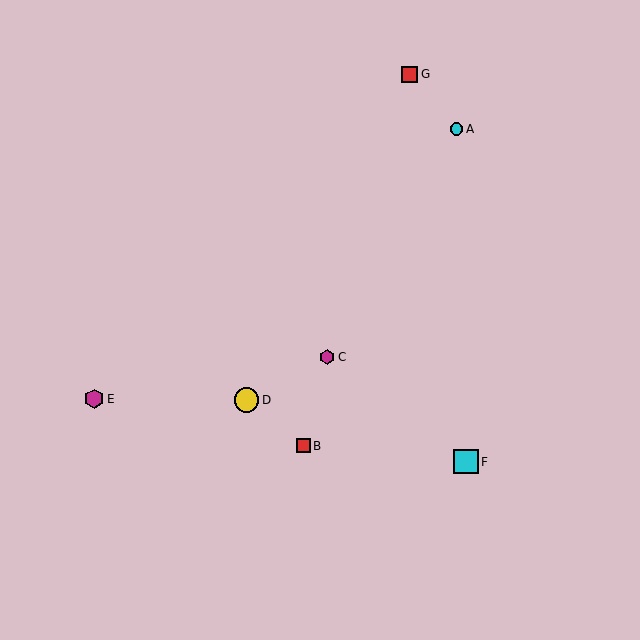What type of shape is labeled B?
Shape B is a red square.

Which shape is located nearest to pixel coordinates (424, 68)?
The red square (labeled G) at (410, 74) is nearest to that location.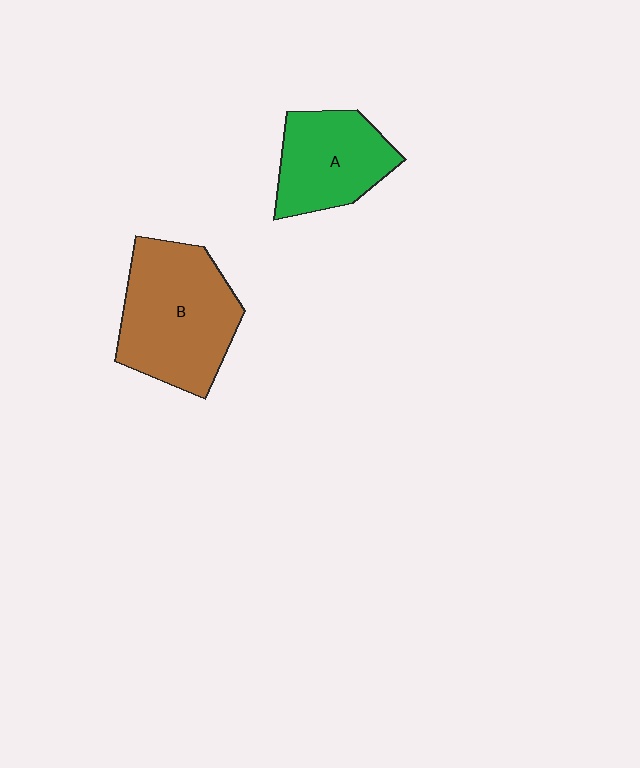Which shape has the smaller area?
Shape A (green).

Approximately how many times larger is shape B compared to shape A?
Approximately 1.4 times.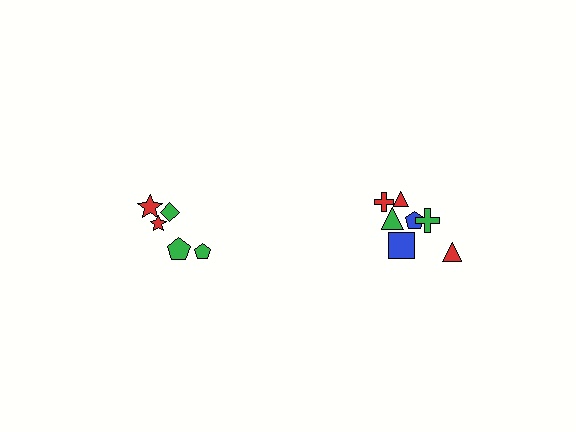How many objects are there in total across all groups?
There are 12 objects.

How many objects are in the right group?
There are 7 objects.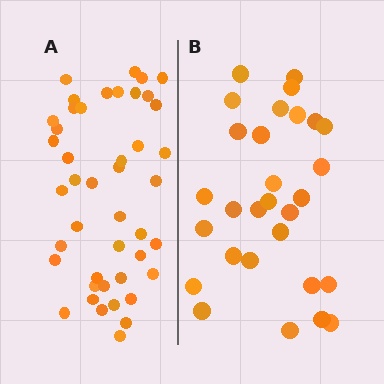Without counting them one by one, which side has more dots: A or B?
Region A (the left region) has more dots.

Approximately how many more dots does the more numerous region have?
Region A has approximately 15 more dots than region B.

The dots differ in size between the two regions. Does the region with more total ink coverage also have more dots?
No. Region B has more total ink coverage because its dots are larger, but region A actually contains more individual dots. Total area can be misleading — the number of items is what matters here.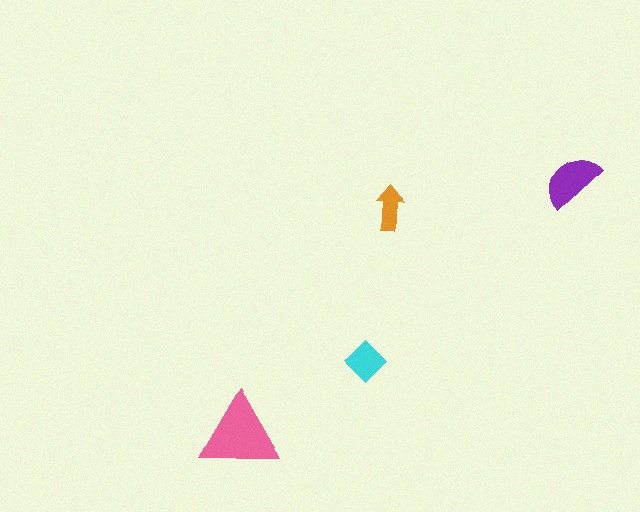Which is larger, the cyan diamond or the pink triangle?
The pink triangle.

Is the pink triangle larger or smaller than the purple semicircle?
Larger.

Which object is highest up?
The purple semicircle is topmost.